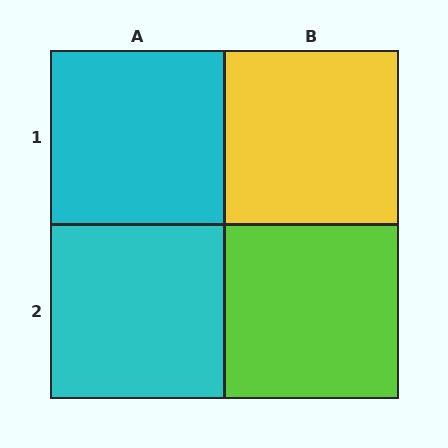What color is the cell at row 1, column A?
Cyan.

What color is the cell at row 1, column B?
Yellow.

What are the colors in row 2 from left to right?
Cyan, lime.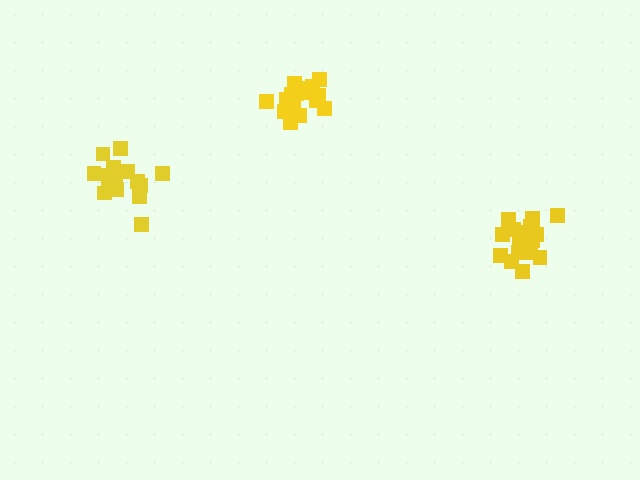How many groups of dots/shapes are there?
There are 3 groups.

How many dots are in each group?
Group 1: 18 dots, Group 2: 16 dots, Group 3: 20 dots (54 total).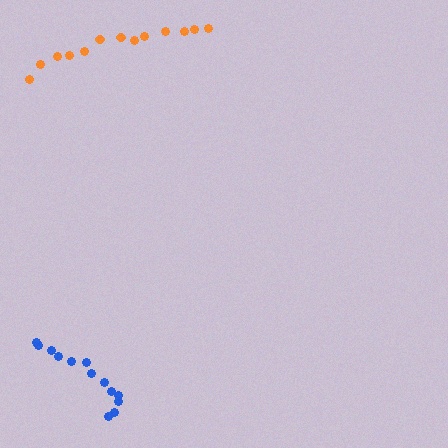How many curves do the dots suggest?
There are 2 distinct paths.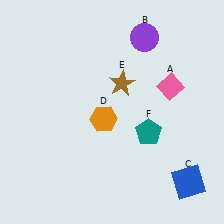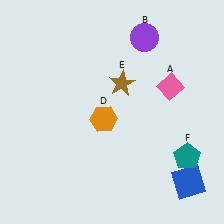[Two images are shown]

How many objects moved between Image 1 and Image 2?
1 object moved between the two images.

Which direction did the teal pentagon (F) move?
The teal pentagon (F) moved right.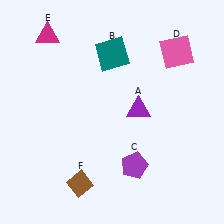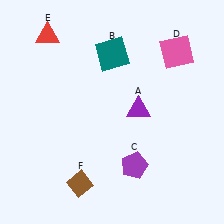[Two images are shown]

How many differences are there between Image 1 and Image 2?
There is 1 difference between the two images.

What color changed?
The triangle (E) changed from magenta in Image 1 to red in Image 2.